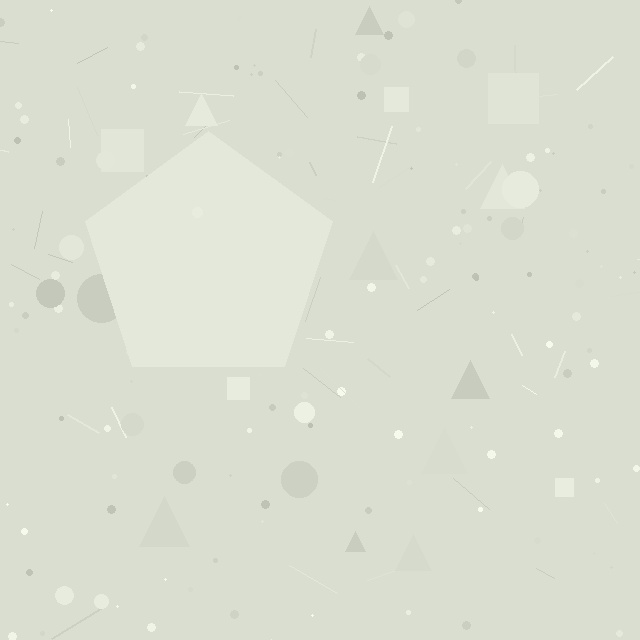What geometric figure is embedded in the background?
A pentagon is embedded in the background.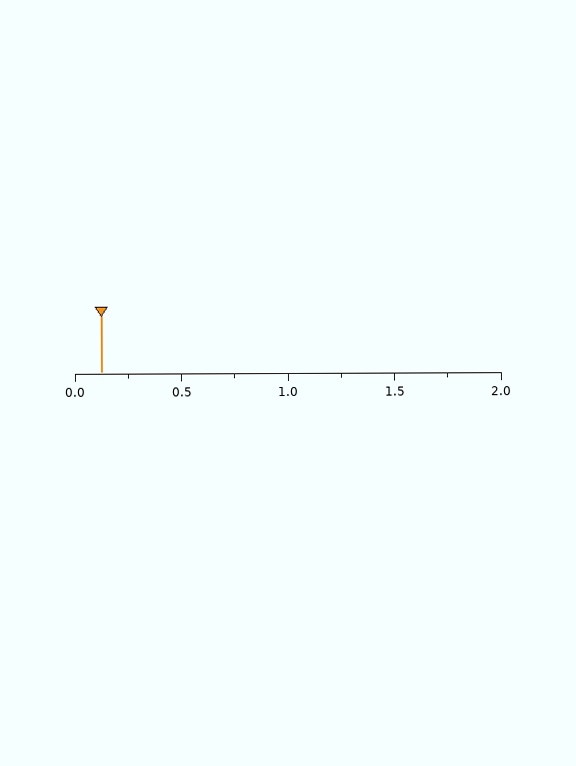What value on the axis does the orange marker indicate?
The marker indicates approximately 0.12.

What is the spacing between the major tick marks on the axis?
The major ticks are spaced 0.5 apart.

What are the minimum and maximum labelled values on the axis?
The axis runs from 0.0 to 2.0.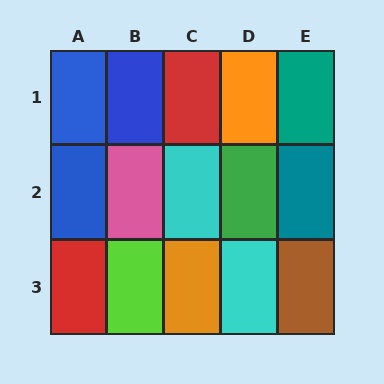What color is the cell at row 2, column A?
Blue.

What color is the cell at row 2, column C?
Cyan.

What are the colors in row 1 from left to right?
Blue, blue, red, orange, teal.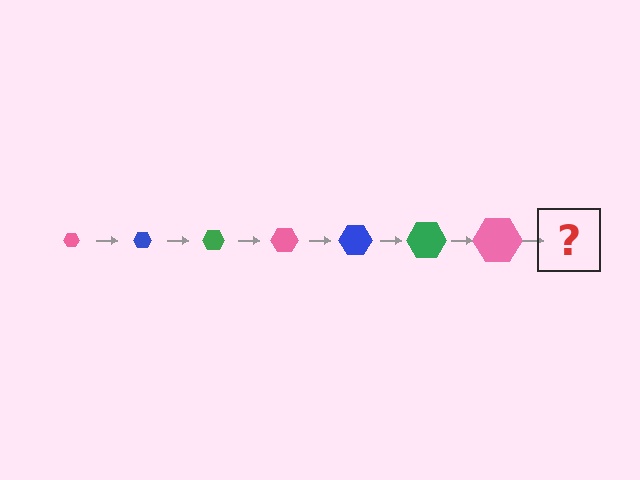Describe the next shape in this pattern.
It should be a blue hexagon, larger than the previous one.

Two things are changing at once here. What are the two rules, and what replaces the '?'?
The two rules are that the hexagon grows larger each step and the color cycles through pink, blue, and green. The '?' should be a blue hexagon, larger than the previous one.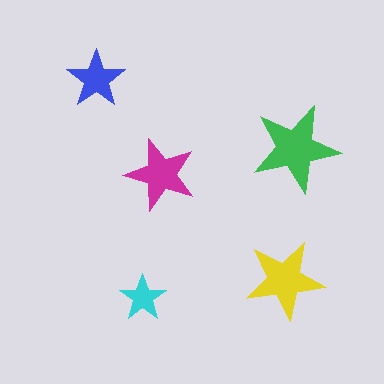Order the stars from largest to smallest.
the green one, the yellow one, the magenta one, the blue one, the cyan one.